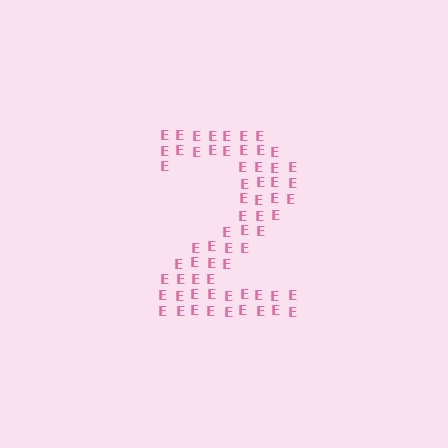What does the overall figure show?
The overall figure shows the digit 2.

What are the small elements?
The small elements are letter E's.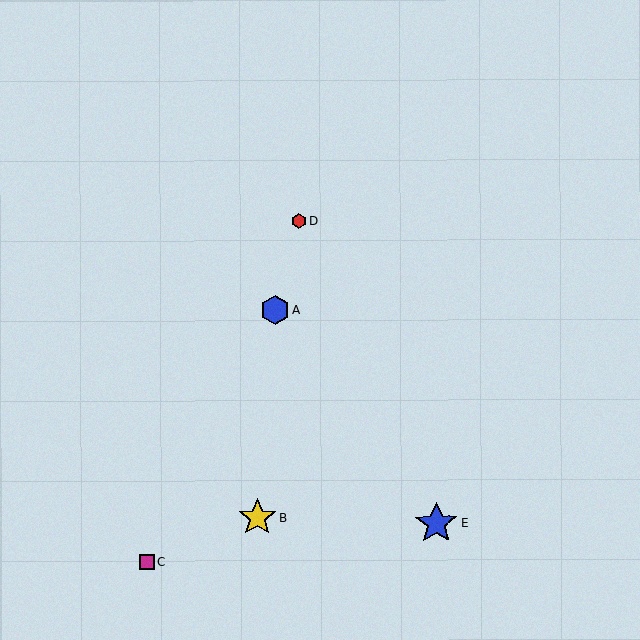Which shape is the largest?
The blue star (labeled E) is the largest.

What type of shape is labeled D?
Shape D is a red hexagon.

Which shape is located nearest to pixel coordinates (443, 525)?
The blue star (labeled E) at (436, 523) is nearest to that location.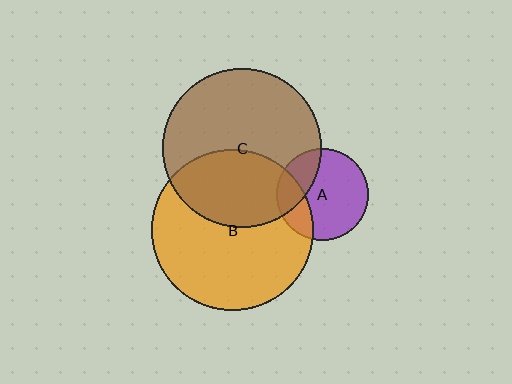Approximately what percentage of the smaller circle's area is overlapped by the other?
Approximately 25%.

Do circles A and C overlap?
Yes.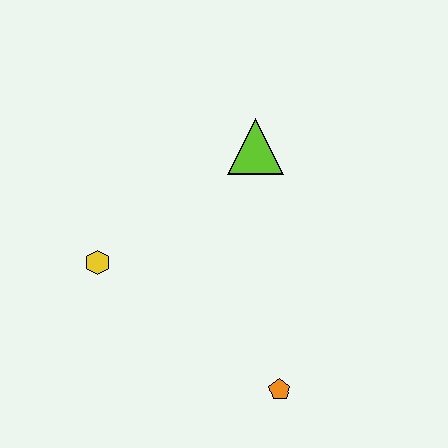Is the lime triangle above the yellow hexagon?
Yes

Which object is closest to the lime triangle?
The yellow hexagon is closest to the lime triangle.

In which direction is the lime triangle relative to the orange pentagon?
The lime triangle is above the orange pentagon.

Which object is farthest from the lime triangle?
The orange pentagon is farthest from the lime triangle.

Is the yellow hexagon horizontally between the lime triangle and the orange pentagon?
No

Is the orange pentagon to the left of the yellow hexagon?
No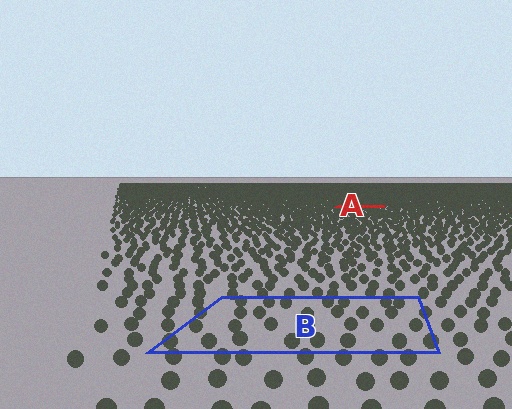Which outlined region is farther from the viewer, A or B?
Region A is farther from the viewer — the texture elements inside it appear smaller and more densely packed.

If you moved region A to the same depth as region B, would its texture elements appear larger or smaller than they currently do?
They would appear larger. At a closer depth, the same texture elements are projected at a bigger on-screen size.